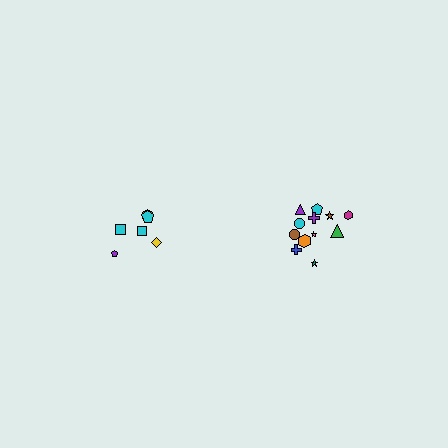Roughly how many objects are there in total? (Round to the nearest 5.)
Roughly 20 objects in total.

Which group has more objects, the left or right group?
The right group.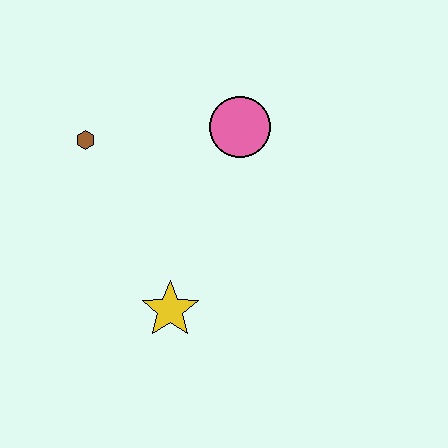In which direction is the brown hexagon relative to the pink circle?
The brown hexagon is to the left of the pink circle.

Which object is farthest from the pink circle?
The yellow star is farthest from the pink circle.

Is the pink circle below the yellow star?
No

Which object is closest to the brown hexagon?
The pink circle is closest to the brown hexagon.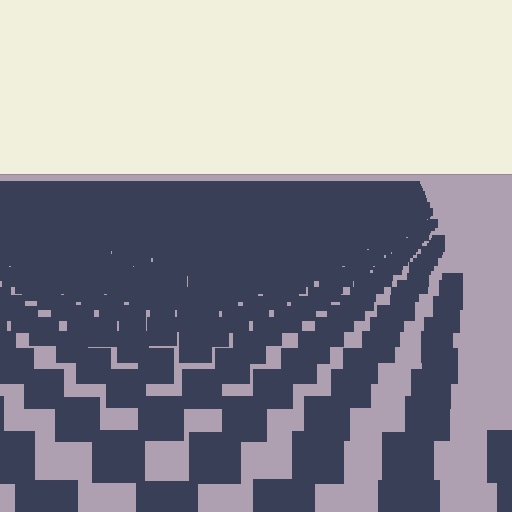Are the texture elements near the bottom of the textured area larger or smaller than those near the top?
Larger. Near the bottom, elements are closer to the viewer and appear at a bigger on-screen size.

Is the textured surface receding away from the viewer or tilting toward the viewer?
The surface is receding away from the viewer. Texture elements get smaller and denser toward the top.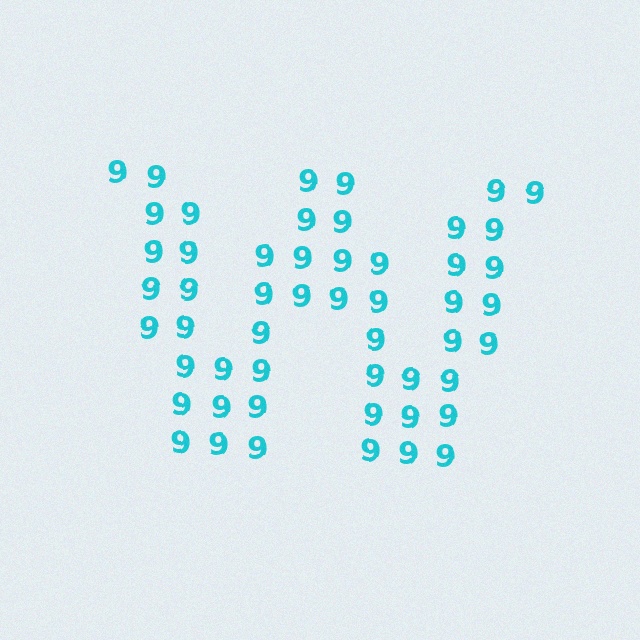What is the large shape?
The large shape is the letter W.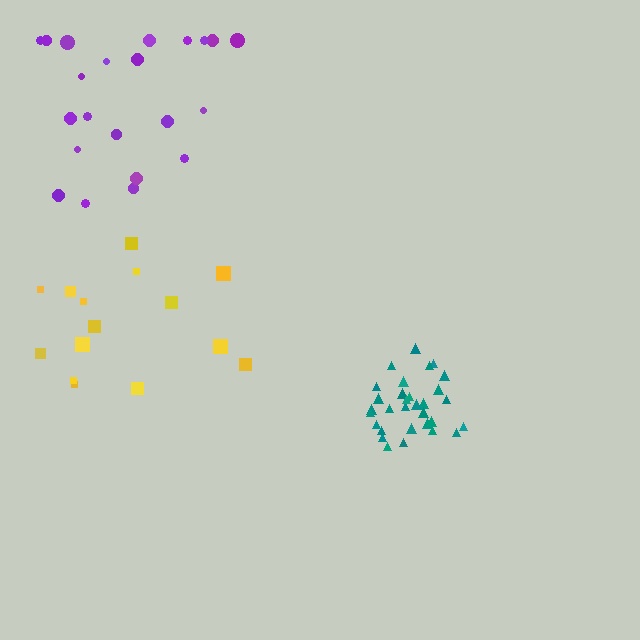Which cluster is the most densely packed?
Teal.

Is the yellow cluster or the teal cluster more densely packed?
Teal.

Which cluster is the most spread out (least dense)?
Yellow.